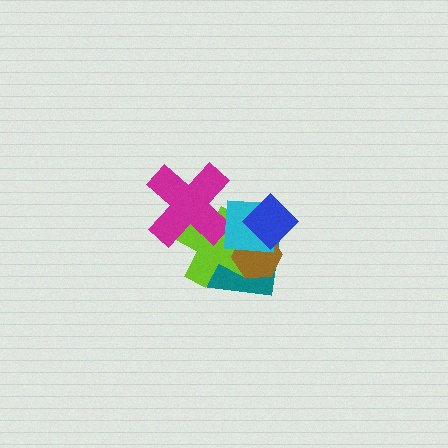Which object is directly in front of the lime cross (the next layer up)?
The magenta cross is directly in front of the lime cross.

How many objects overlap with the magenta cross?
3 objects overlap with the magenta cross.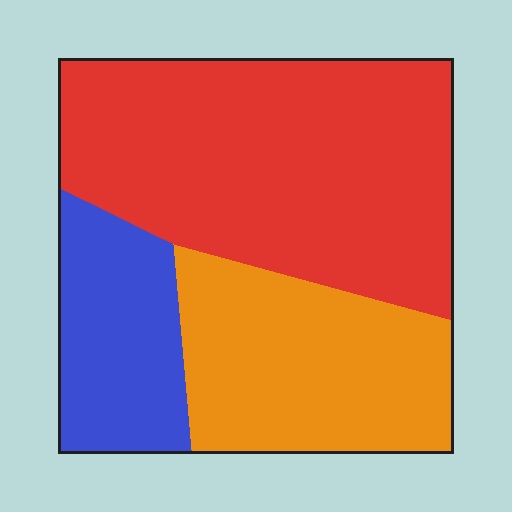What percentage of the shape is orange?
Orange takes up about one third (1/3) of the shape.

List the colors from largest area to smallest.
From largest to smallest: red, orange, blue.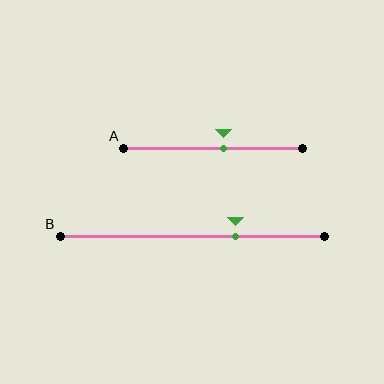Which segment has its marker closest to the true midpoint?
Segment A has its marker closest to the true midpoint.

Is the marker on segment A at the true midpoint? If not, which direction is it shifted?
No, the marker on segment A is shifted to the right by about 6% of the segment length.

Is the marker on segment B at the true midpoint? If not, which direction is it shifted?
No, the marker on segment B is shifted to the right by about 16% of the segment length.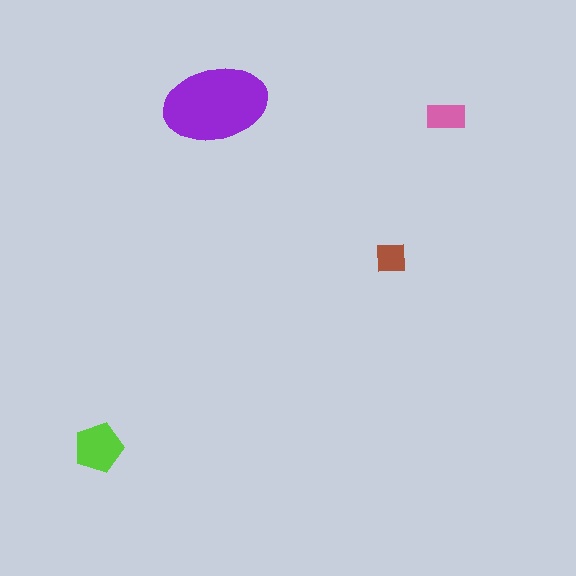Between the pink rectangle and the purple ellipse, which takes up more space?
The purple ellipse.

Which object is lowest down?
The lime pentagon is bottommost.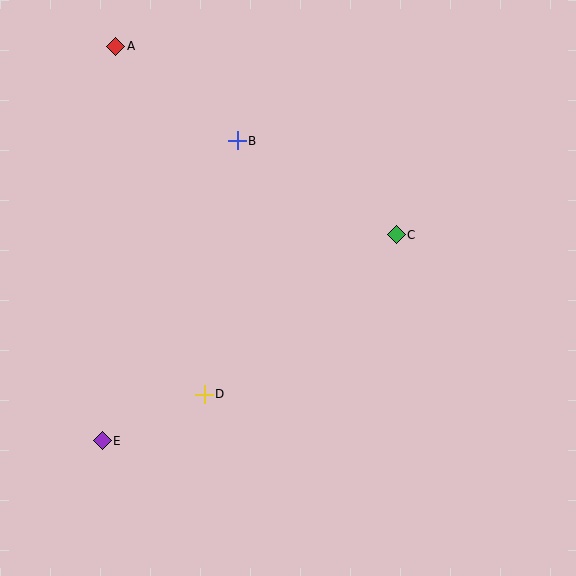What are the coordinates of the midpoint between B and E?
The midpoint between B and E is at (170, 291).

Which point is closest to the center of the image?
Point C at (396, 235) is closest to the center.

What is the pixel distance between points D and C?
The distance between D and C is 250 pixels.